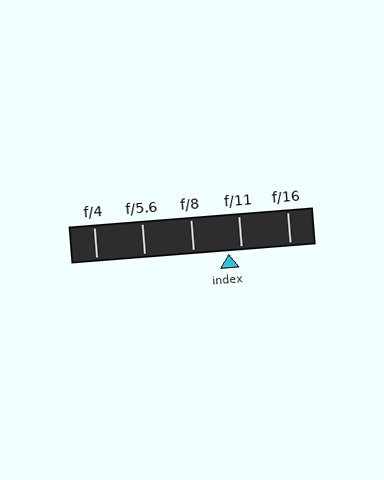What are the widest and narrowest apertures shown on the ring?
The widest aperture shown is f/4 and the narrowest is f/16.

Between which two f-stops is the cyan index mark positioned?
The index mark is between f/8 and f/11.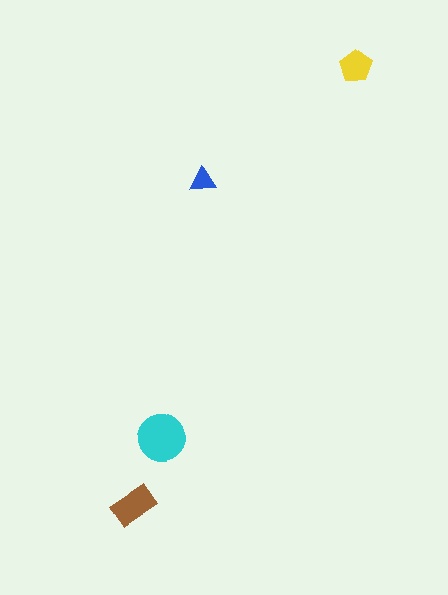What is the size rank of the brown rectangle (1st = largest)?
2nd.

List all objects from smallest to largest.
The blue triangle, the yellow pentagon, the brown rectangle, the cyan circle.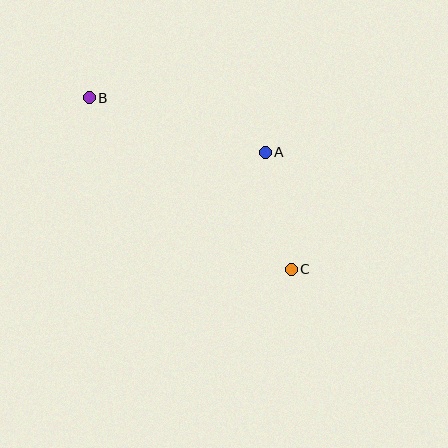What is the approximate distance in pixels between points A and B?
The distance between A and B is approximately 185 pixels.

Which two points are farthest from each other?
Points B and C are farthest from each other.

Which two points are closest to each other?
Points A and C are closest to each other.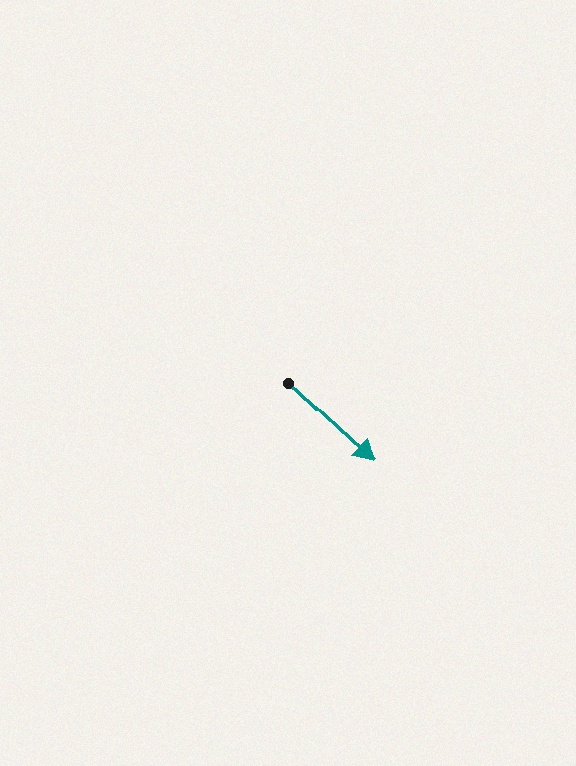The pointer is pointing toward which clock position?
Roughly 4 o'clock.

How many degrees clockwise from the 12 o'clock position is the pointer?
Approximately 133 degrees.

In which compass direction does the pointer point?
Southeast.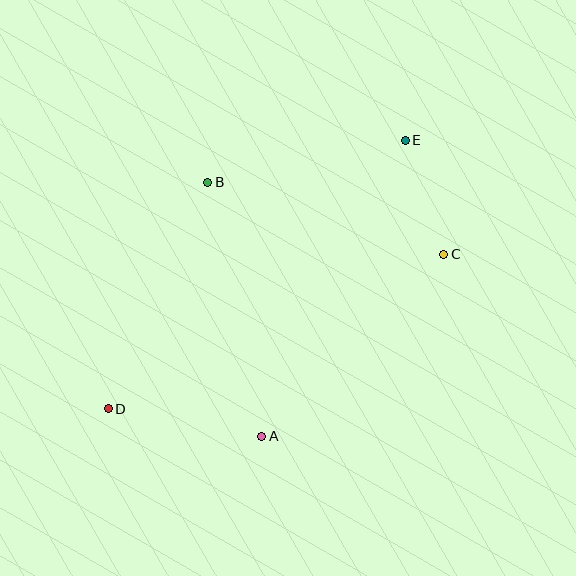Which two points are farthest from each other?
Points D and E are farthest from each other.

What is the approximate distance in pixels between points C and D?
The distance between C and D is approximately 370 pixels.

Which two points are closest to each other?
Points C and E are closest to each other.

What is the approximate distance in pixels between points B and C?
The distance between B and C is approximately 247 pixels.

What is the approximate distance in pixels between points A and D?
The distance between A and D is approximately 156 pixels.